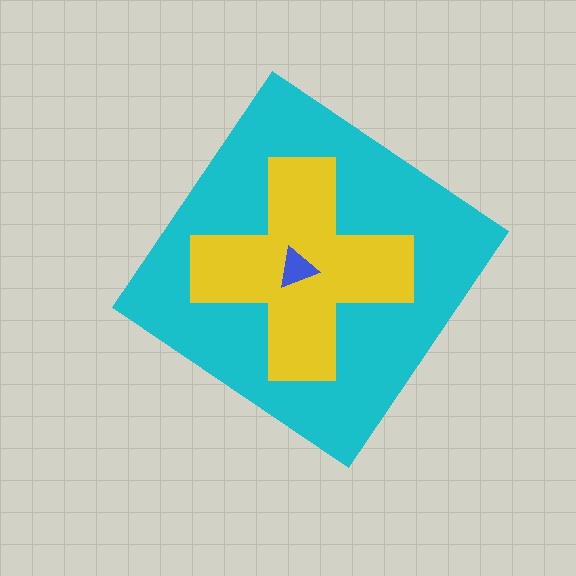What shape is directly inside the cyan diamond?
The yellow cross.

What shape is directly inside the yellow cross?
The blue triangle.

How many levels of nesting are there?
3.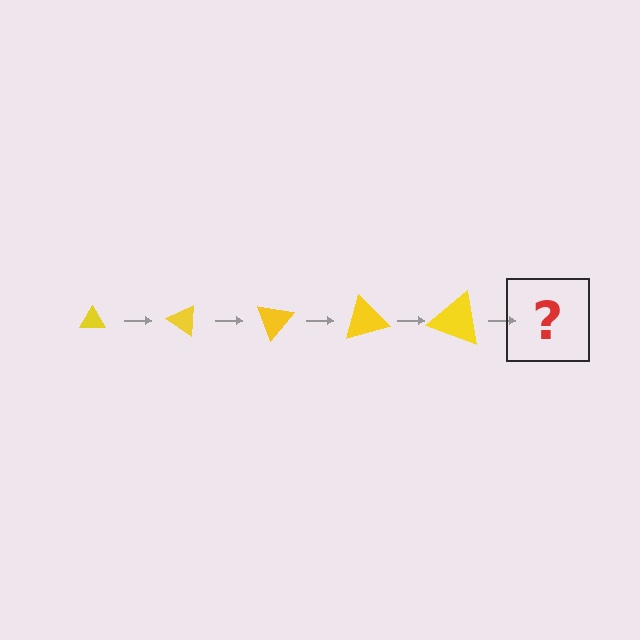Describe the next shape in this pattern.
It should be a triangle, larger than the previous one and rotated 175 degrees from the start.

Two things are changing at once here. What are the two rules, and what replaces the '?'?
The two rules are that the triangle grows larger each step and it rotates 35 degrees each step. The '?' should be a triangle, larger than the previous one and rotated 175 degrees from the start.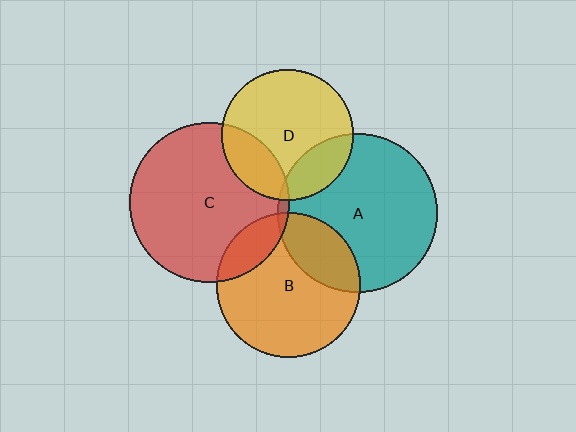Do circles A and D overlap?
Yes.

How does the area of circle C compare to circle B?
Approximately 1.2 times.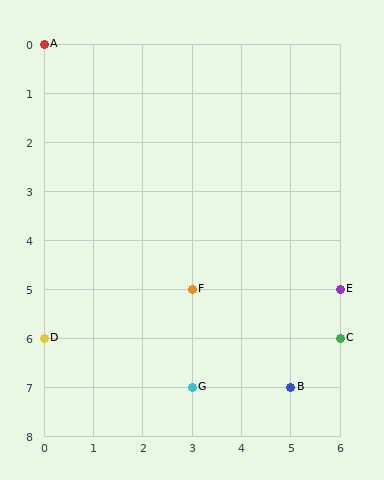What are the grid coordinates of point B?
Point B is at grid coordinates (5, 7).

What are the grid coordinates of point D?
Point D is at grid coordinates (0, 6).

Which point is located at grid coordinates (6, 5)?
Point E is at (6, 5).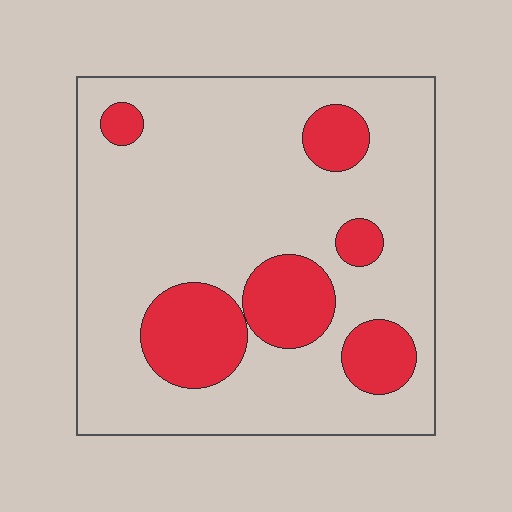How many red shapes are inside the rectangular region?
6.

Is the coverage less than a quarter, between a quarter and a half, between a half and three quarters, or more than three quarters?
Less than a quarter.